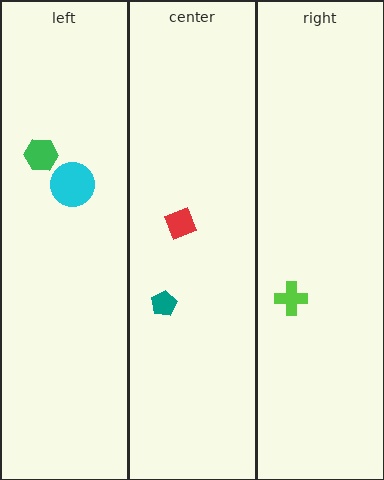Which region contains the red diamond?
The center region.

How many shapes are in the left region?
2.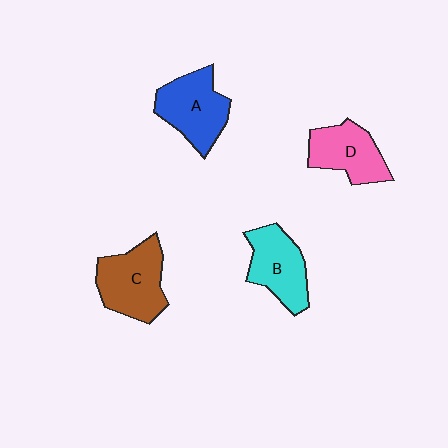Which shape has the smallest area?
Shape D (pink).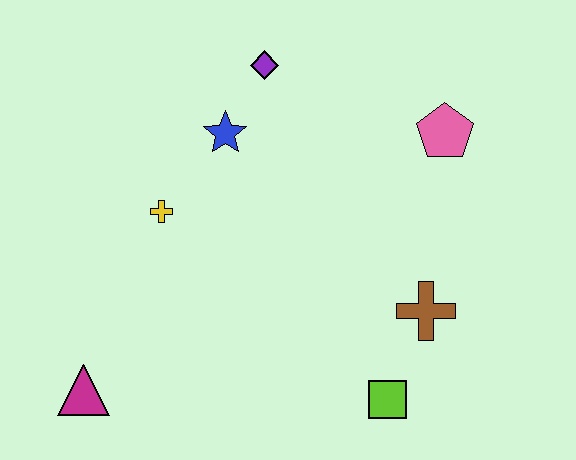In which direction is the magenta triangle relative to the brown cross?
The magenta triangle is to the left of the brown cross.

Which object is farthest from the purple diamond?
The magenta triangle is farthest from the purple diamond.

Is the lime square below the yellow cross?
Yes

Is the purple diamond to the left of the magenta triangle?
No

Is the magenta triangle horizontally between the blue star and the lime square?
No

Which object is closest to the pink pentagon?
The brown cross is closest to the pink pentagon.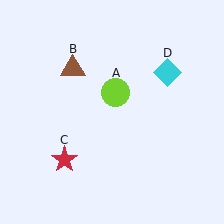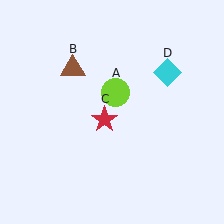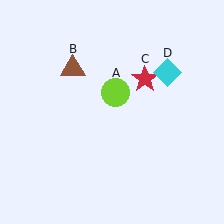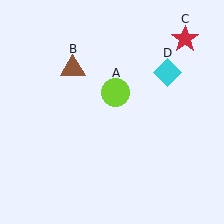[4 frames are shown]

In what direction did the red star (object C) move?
The red star (object C) moved up and to the right.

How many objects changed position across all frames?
1 object changed position: red star (object C).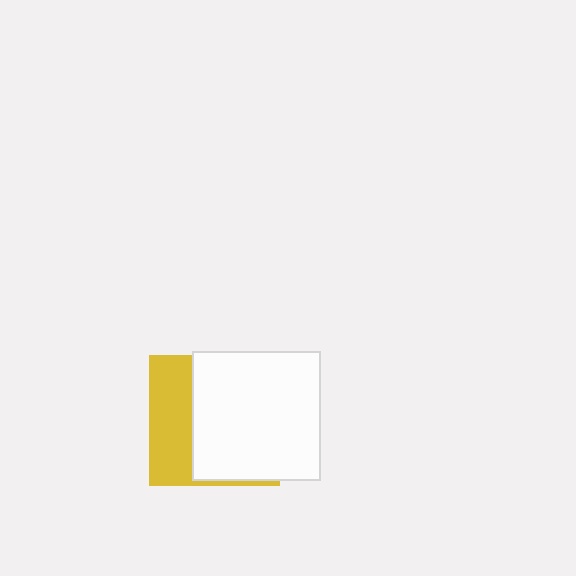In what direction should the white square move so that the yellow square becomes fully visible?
The white square should move right. That is the shortest direction to clear the overlap and leave the yellow square fully visible.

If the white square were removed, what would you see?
You would see the complete yellow square.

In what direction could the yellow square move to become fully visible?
The yellow square could move left. That would shift it out from behind the white square entirely.